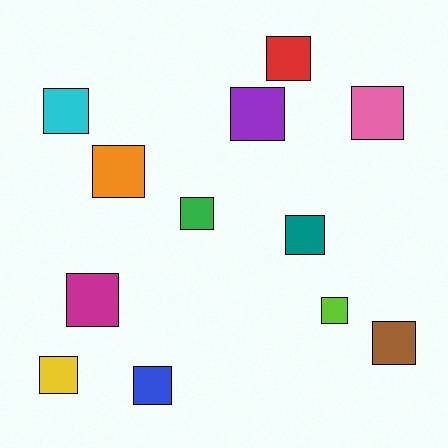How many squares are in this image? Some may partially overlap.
There are 12 squares.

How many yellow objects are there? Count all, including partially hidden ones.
There is 1 yellow object.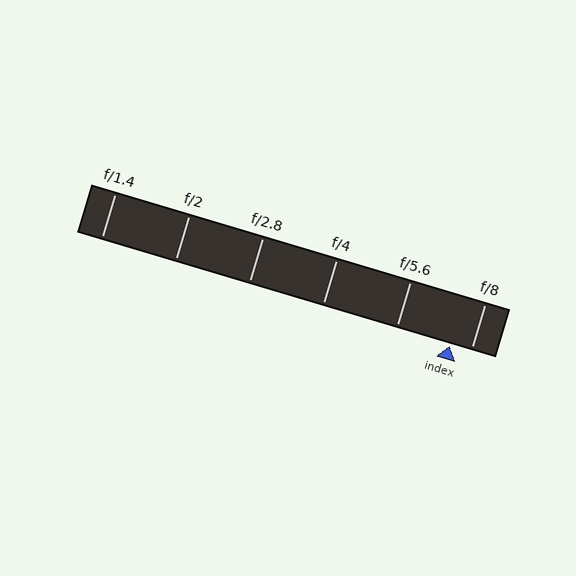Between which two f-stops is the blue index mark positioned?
The index mark is between f/5.6 and f/8.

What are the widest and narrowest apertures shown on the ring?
The widest aperture shown is f/1.4 and the narrowest is f/8.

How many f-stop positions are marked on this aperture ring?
There are 6 f-stop positions marked.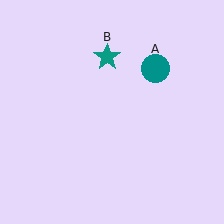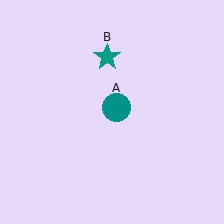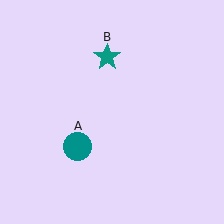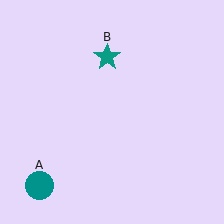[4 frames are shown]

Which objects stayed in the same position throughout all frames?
Teal star (object B) remained stationary.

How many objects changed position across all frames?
1 object changed position: teal circle (object A).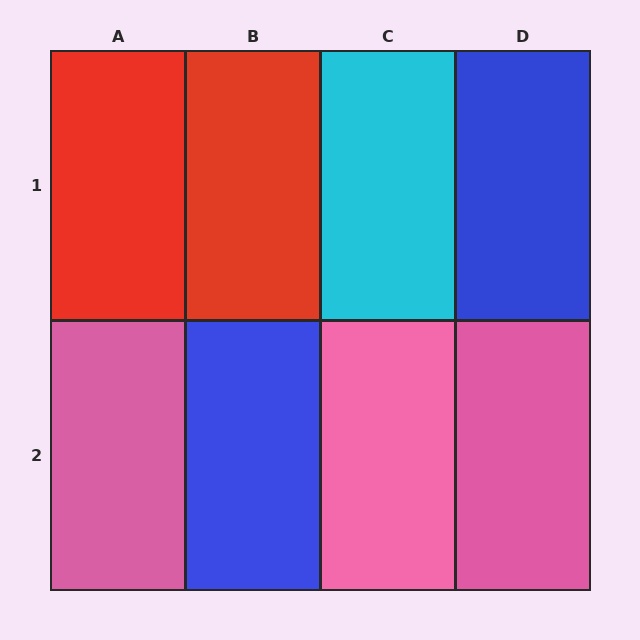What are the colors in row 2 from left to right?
Pink, blue, pink, pink.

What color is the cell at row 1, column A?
Red.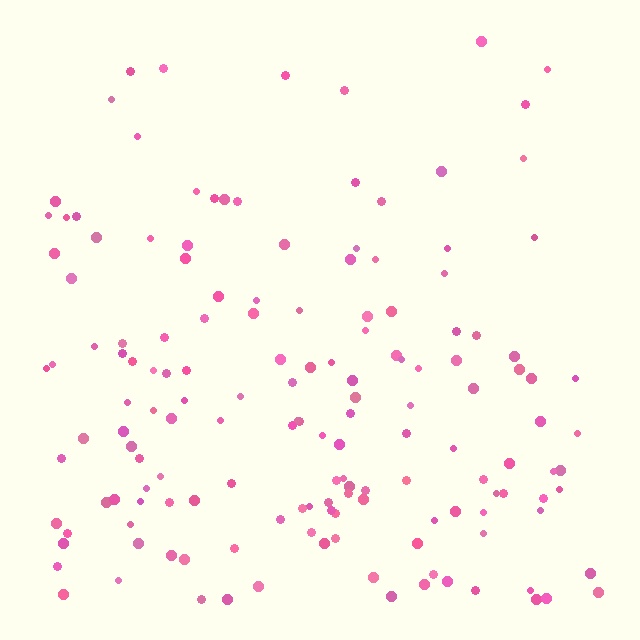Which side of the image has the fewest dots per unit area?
The top.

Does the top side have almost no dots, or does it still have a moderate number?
Still a moderate number, just noticeably fewer than the bottom.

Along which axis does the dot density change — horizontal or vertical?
Vertical.